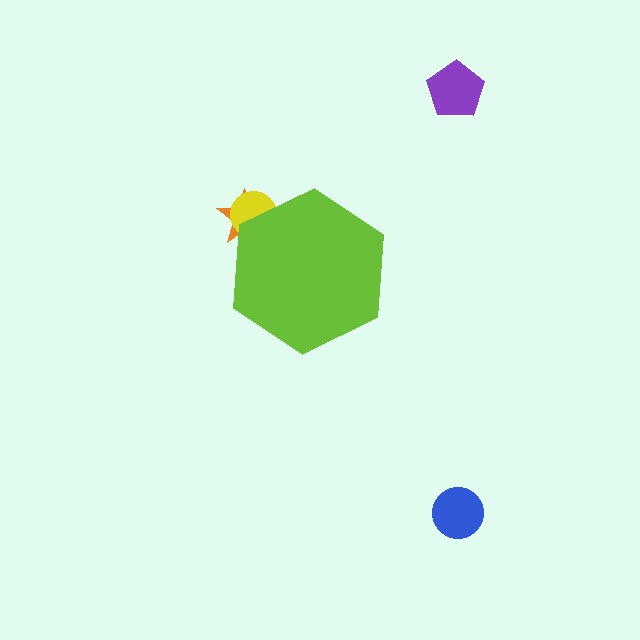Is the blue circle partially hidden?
No, the blue circle is fully visible.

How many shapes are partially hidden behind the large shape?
2 shapes are partially hidden.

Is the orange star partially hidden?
Yes, the orange star is partially hidden behind the lime hexagon.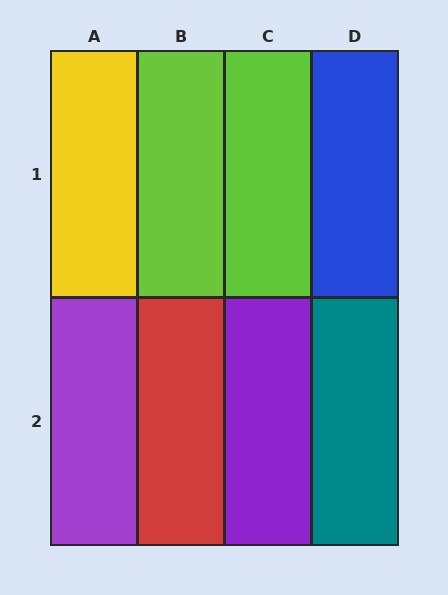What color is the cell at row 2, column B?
Red.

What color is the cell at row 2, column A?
Purple.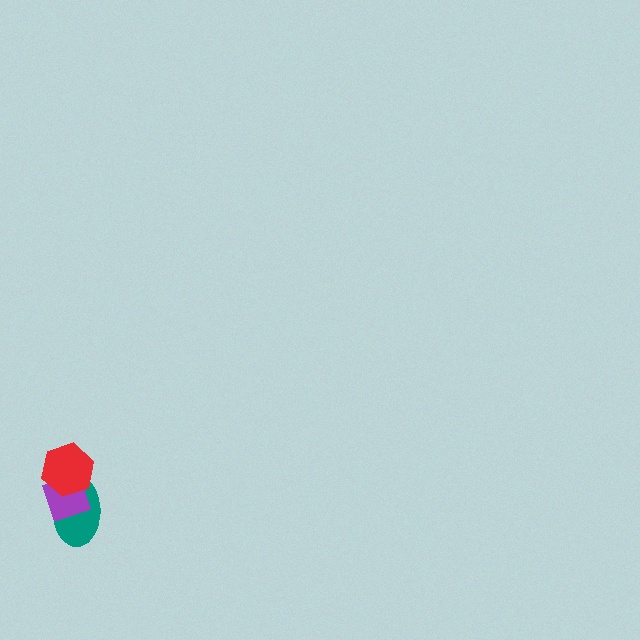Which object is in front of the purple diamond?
The red hexagon is in front of the purple diamond.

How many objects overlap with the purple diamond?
2 objects overlap with the purple diamond.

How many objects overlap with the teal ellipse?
2 objects overlap with the teal ellipse.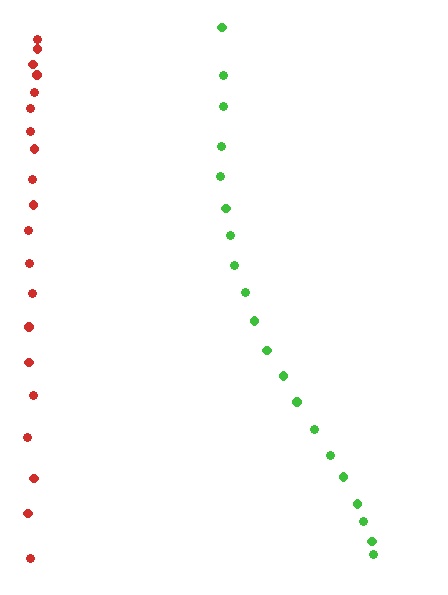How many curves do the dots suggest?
There are 2 distinct paths.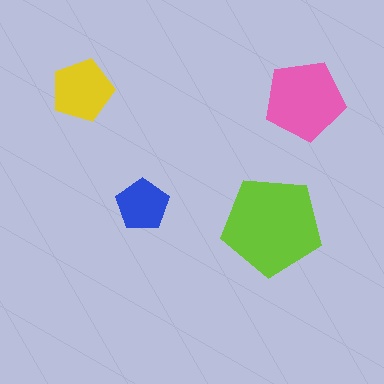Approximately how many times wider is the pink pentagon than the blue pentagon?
About 1.5 times wider.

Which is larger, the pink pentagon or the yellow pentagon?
The pink one.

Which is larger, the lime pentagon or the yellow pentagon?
The lime one.